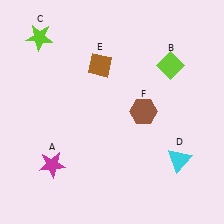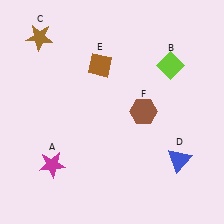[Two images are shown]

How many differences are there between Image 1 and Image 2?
There are 2 differences between the two images.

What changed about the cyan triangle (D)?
In Image 1, D is cyan. In Image 2, it changed to blue.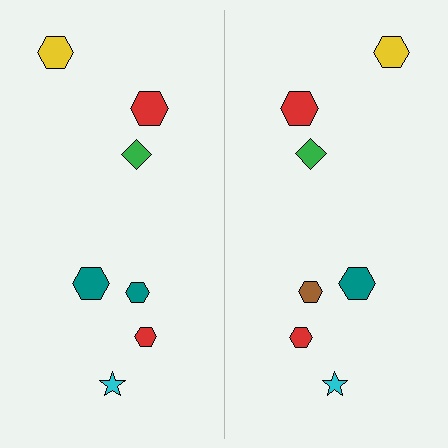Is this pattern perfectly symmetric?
No, the pattern is not perfectly symmetric. The brown hexagon on the right side breaks the symmetry — its mirror counterpart is teal.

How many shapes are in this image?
There are 14 shapes in this image.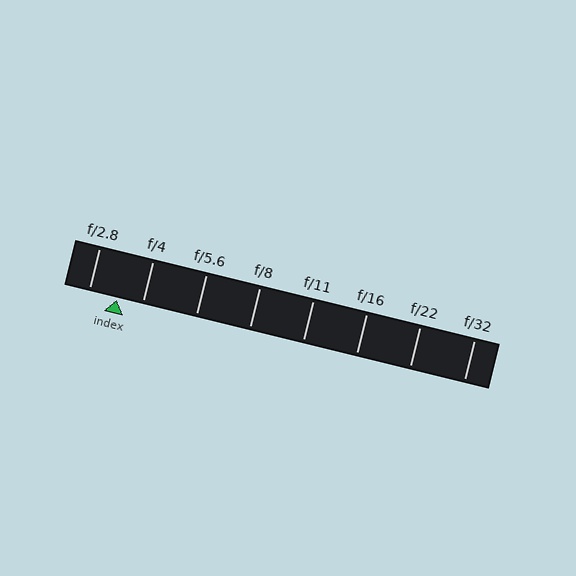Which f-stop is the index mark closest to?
The index mark is closest to f/4.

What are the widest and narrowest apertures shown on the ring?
The widest aperture shown is f/2.8 and the narrowest is f/32.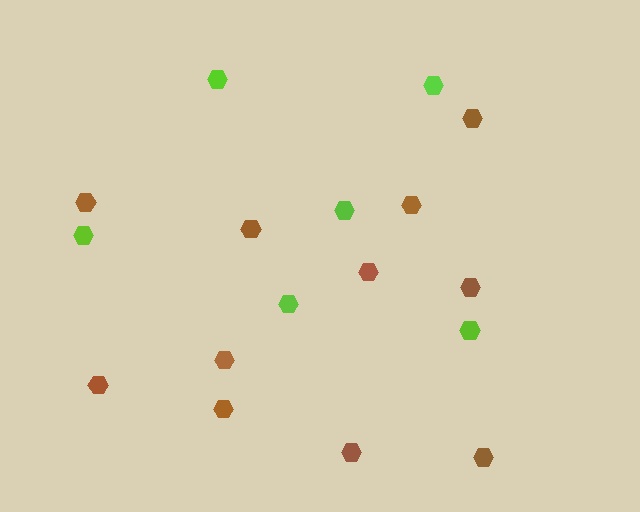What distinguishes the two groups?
There are 2 groups: one group of brown hexagons (11) and one group of lime hexagons (6).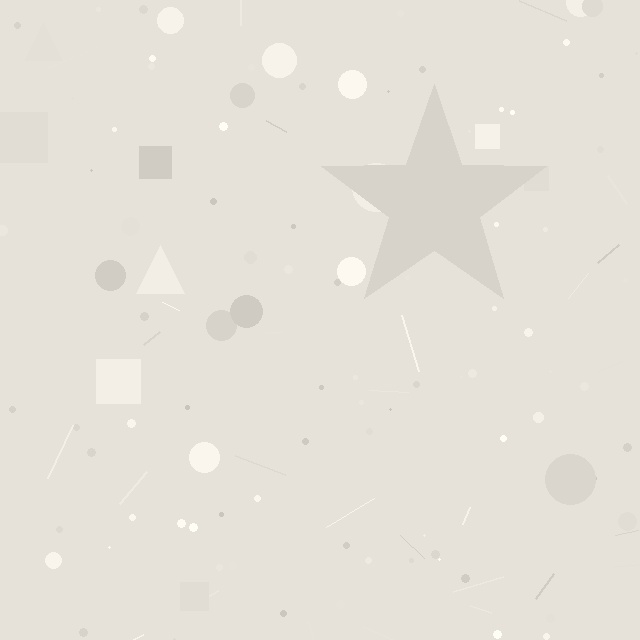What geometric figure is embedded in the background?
A star is embedded in the background.